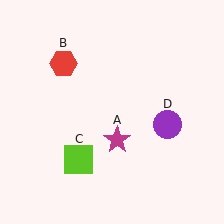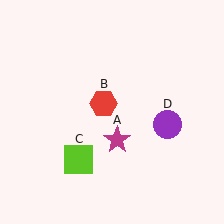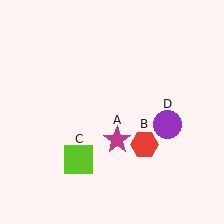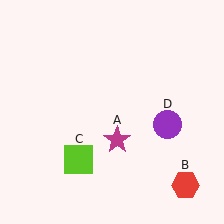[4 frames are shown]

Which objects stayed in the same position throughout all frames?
Magenta star (object A) and lime square (object C) and purple circle (object D) remained stationary.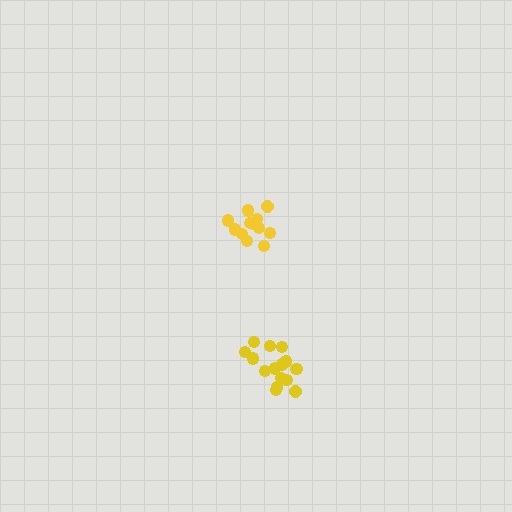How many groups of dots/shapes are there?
There are 2 groups.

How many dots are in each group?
Group 1: 15 dots, Group 2: 12 dots (27 total).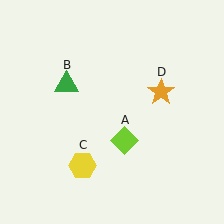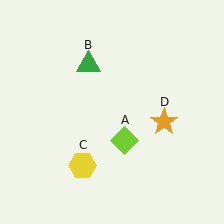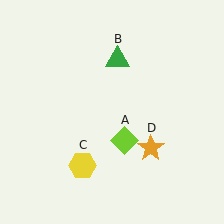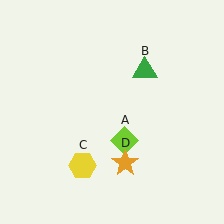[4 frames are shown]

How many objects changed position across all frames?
2 objects changed position: green triangle (object B), orange star (object D).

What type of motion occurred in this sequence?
The green triangle (object B), orange star (object D) rotated clockwise around the center of the scene.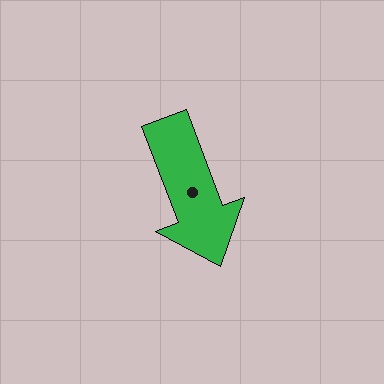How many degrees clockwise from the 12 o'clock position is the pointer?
Approximately 159 degrees.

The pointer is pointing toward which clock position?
Roughly 5 o'clock.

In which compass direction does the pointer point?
South.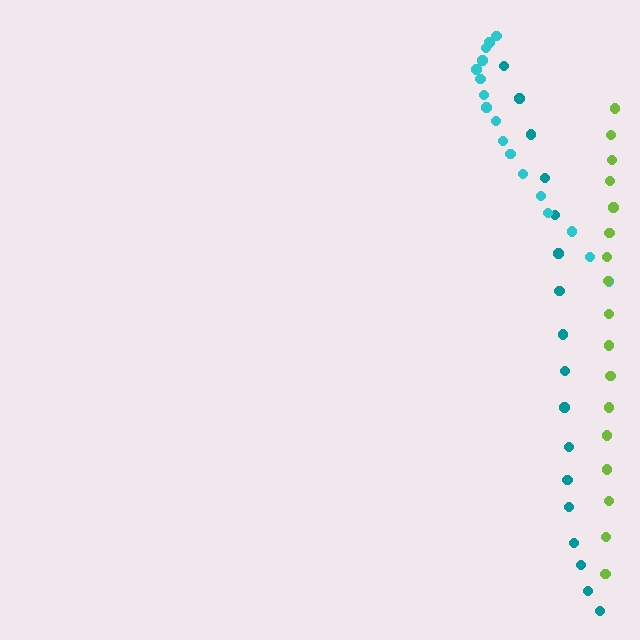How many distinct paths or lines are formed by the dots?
There are 3 distinct paths.